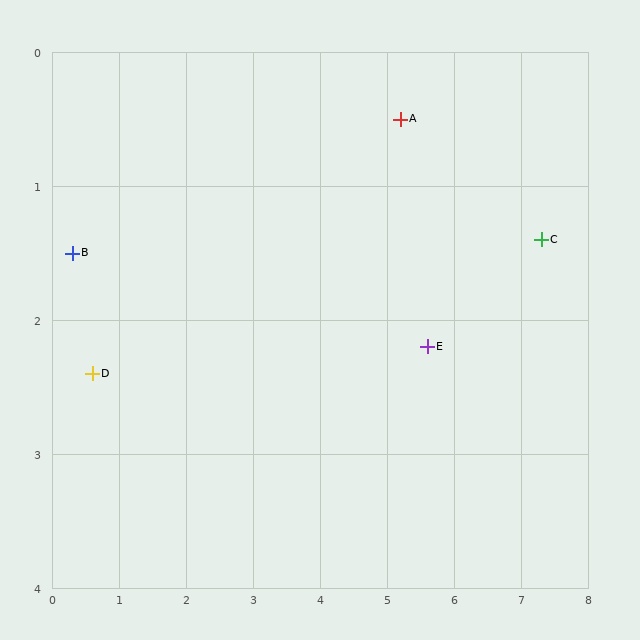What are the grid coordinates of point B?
Point B is at approximately (0.3, 1.5).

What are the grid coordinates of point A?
Point A is at approximately (5.2, 0.5).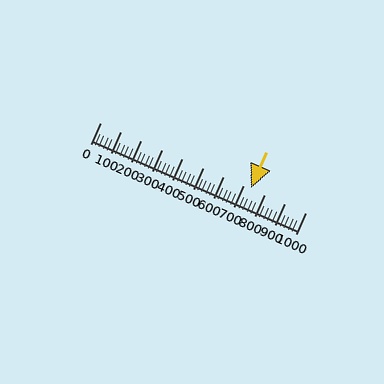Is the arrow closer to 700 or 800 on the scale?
The arrow is closer to 700.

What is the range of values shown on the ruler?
The ruler shows values from 0 to 1000.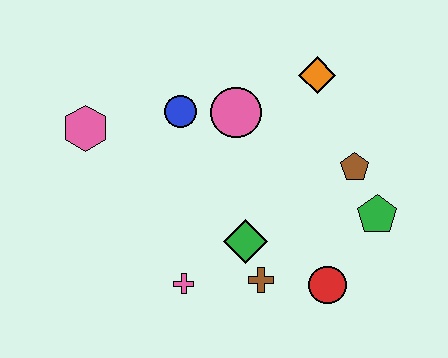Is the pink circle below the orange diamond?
Yes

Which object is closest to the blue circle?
The pink circle is closest to the blue circle.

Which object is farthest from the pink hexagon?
The green pentagon is farthest from the pink hexagon.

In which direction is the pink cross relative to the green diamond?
The pink cross is to the left of the green diamond.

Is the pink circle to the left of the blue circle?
No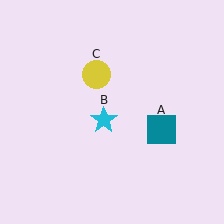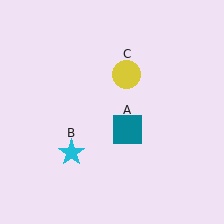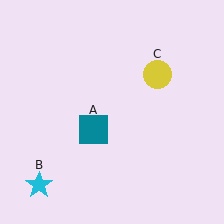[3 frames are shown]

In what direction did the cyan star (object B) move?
The cyan star (object B) moved down and to the left.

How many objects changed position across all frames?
3 objects changed position: teal square (object A), cyan star (object B), yellow circle (object C).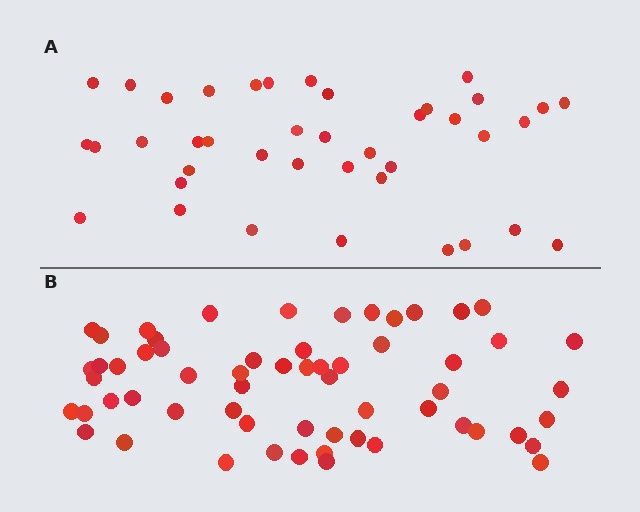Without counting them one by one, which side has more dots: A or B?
Region B (the bottom region) has more dots.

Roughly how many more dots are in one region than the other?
Region B has approximately 20 more dots than region A.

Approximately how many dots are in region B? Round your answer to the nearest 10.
About 60 dots.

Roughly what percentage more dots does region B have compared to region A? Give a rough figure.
About 50% more.